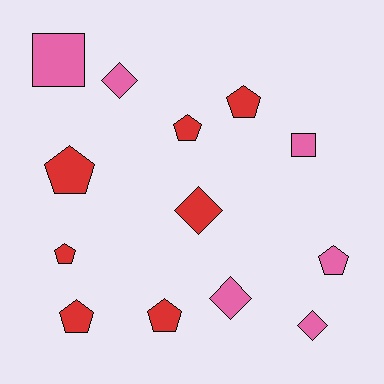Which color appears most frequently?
Red, with 7 objects.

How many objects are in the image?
There are 13 objects.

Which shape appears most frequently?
Pentagon, with 7 objects.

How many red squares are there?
There are no red squares.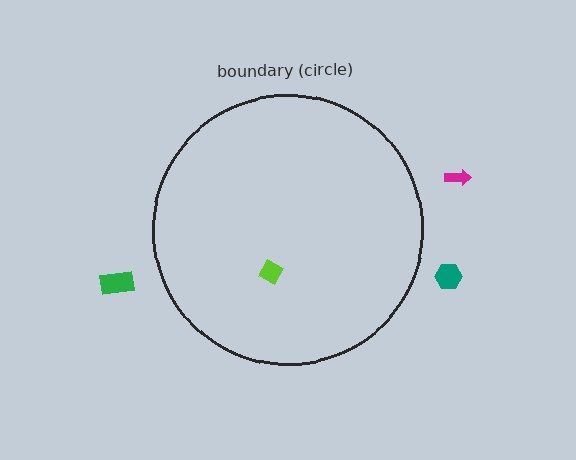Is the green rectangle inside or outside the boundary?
Outside.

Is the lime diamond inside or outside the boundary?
Inside.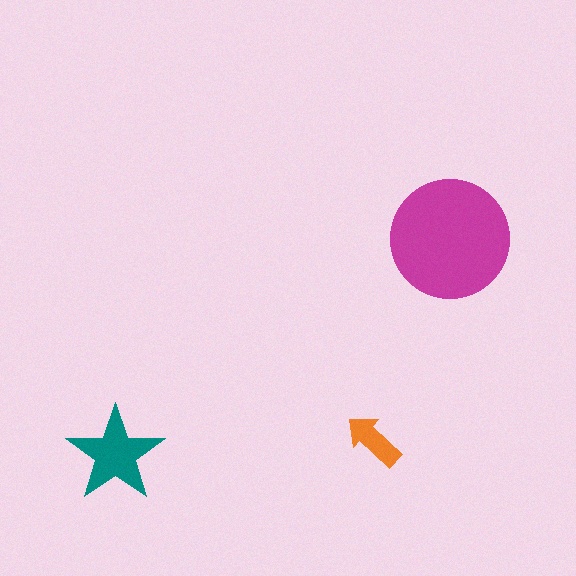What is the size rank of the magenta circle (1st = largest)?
1st.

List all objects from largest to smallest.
The magenta circle, the teal star, the orange arrow.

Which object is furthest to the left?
The teal star is leftmost.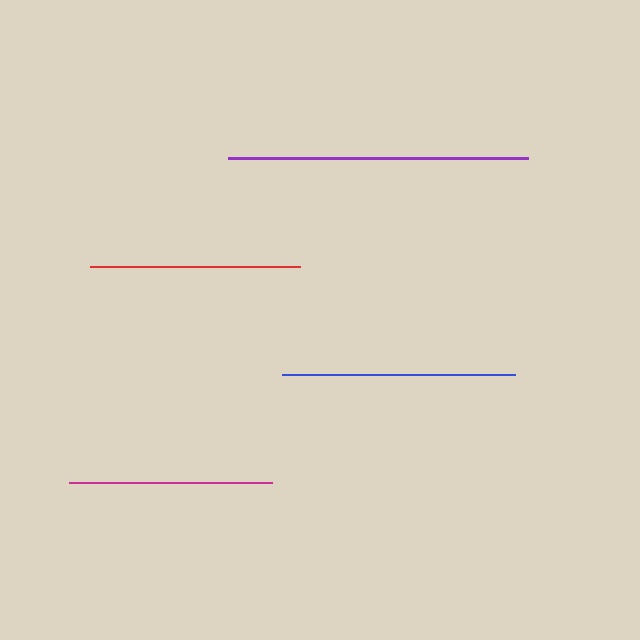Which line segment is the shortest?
The magenta line is the shortest at approximately 203 pixels.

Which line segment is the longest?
The purple line is the longest at approximately 300 pixels.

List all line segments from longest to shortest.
From longest to shortest: purple, blue, red, magenta.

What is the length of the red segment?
The red segment is approximately 211 pixels long.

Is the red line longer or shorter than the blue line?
The blue line is longer than the red line.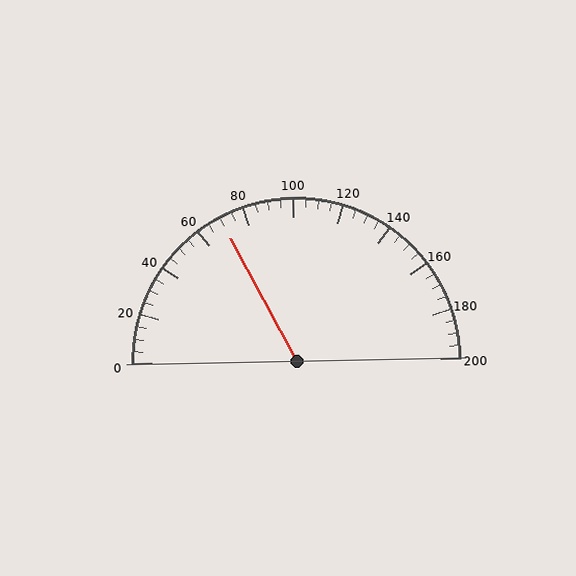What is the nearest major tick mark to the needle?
The nearest major tick mark is 80.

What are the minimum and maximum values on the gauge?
The gauge ranges from 0 to 200.